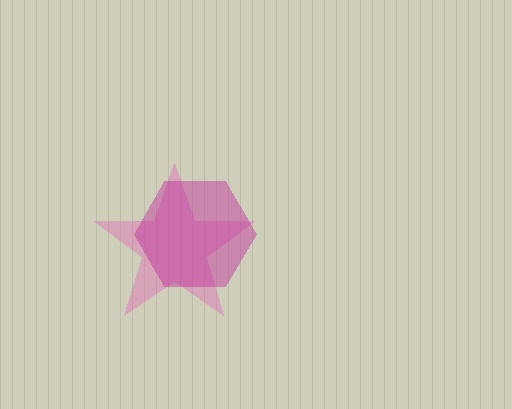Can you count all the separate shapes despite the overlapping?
Yes, there are 2 separate shapes.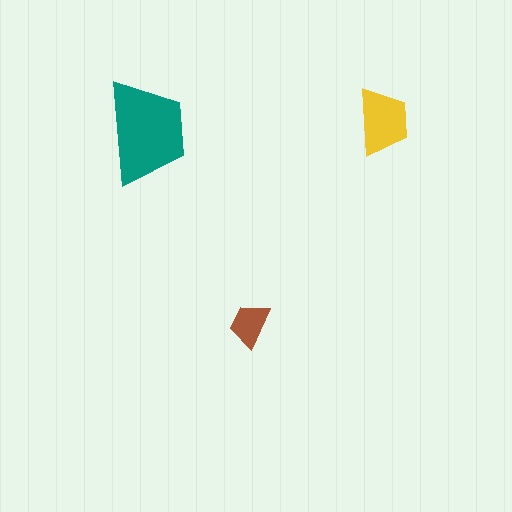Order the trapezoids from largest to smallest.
the teal one, the yellow one, the brown one.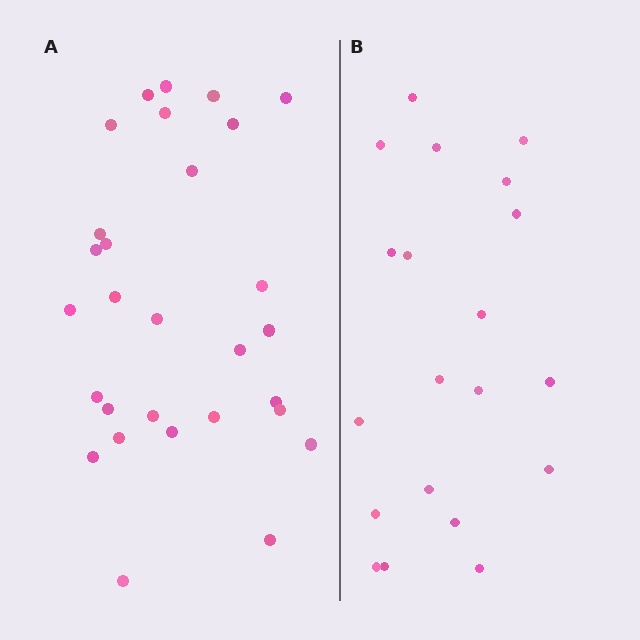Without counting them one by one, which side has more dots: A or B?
Region A (the left region) has more dots.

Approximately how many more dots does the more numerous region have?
Region A has roughly 8 or so more dots than region B.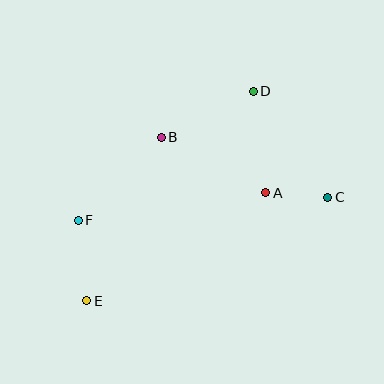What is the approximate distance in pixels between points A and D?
The distance between A and D is approximately 102 pixels.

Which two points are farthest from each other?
Points D and E are farthest from each other.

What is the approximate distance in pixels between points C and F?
The distance between C and F is approximately 251 pixels.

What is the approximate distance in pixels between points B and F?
The distance between B and F is approximately 117 pixels.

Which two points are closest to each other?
Points A and C are closest to each other.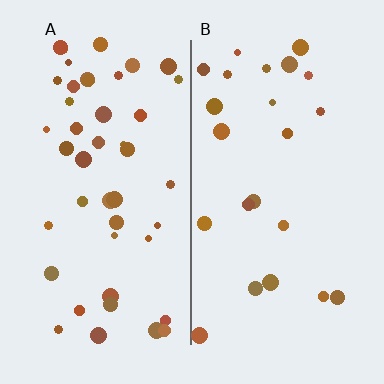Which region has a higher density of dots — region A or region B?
A (the left).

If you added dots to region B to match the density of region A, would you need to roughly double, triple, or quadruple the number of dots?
Approximately double.